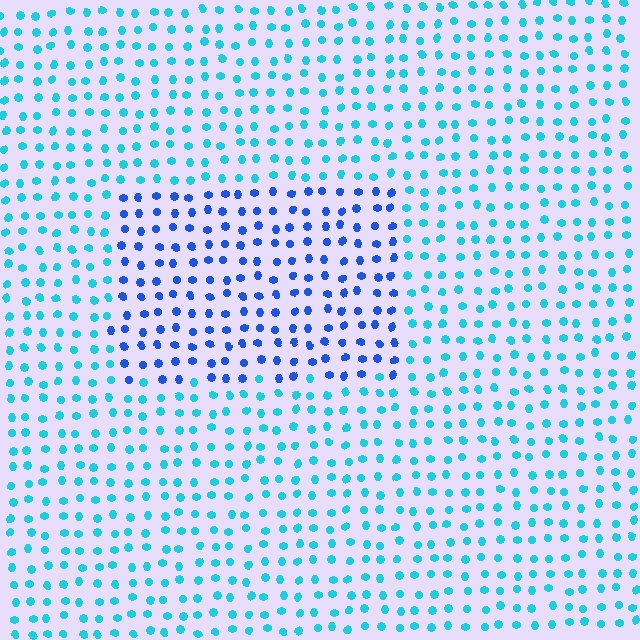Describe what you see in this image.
The image is filled with small cyan elements in a uniform arrangement. A rectangle-shaped region is visible where the elements are tinted to a slightly different hue, forming a subtle color boundary.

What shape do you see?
I see a rectangle.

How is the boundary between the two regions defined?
The boundary is defined purely by a slight shift in hue (about 39 degrees). Spacing, size, and orientation are identical on both sides.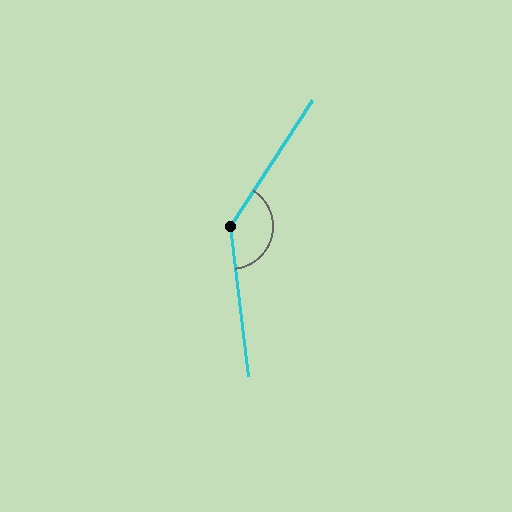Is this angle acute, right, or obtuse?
It is obtuse.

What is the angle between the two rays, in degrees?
Approximately 140 degrees.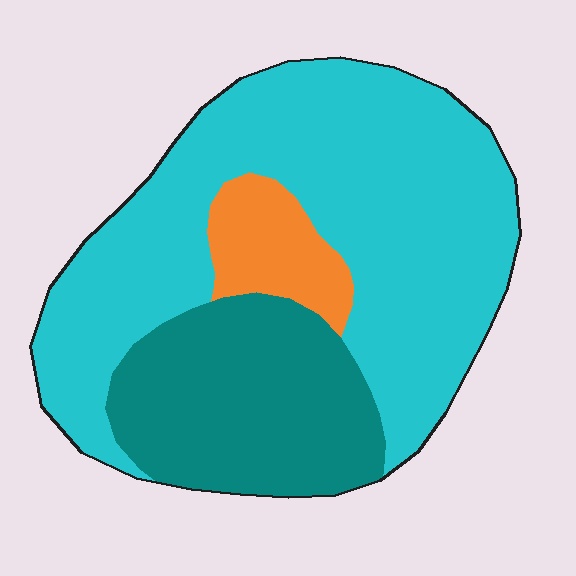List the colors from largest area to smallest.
From largest to smallest: cyan, teal, orange.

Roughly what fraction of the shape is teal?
Teal covers 28% of the shape.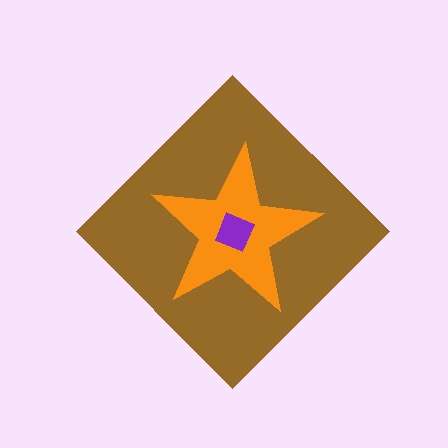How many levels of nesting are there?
3.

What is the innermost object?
The purple square.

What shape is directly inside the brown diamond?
The orange star.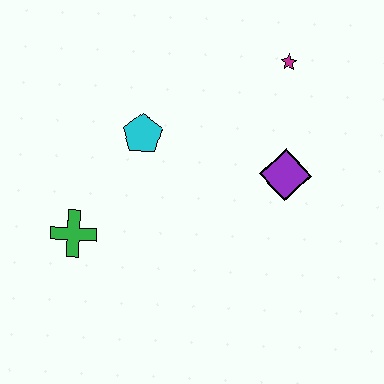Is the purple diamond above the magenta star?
No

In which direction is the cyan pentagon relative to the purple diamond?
The cyan pentagon is to the left of the purple diamond.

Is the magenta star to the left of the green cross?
No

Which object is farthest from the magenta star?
The green cross is farthest from the magenta star.